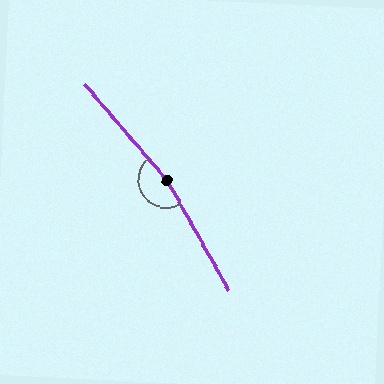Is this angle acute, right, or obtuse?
It is obtuse.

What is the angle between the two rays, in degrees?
Approximately 169 degrees.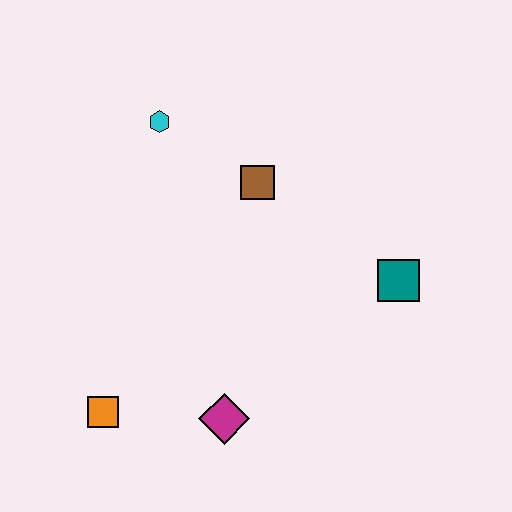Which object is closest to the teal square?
The brown square is closest to the teal square.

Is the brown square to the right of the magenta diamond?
Yes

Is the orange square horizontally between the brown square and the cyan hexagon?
No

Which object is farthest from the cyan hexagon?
The magenta diamond is farthest from the cyan hexagon.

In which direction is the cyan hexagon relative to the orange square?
The cyan hexagon is above the orange square.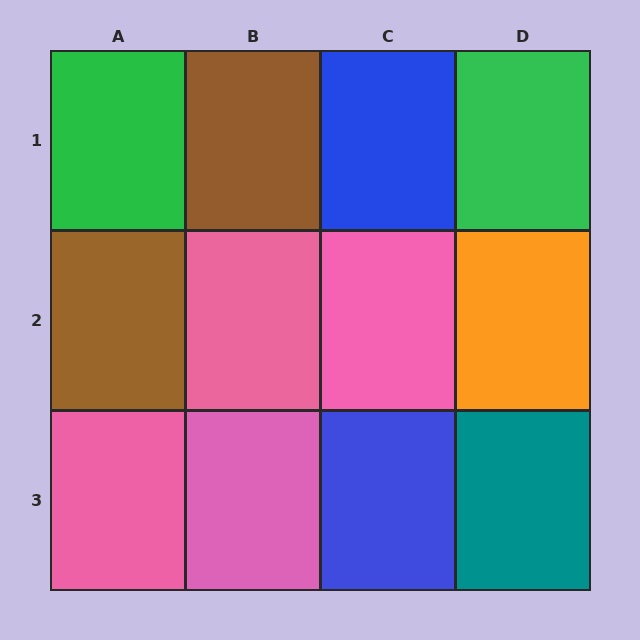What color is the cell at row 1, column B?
Brown.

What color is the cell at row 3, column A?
Pink.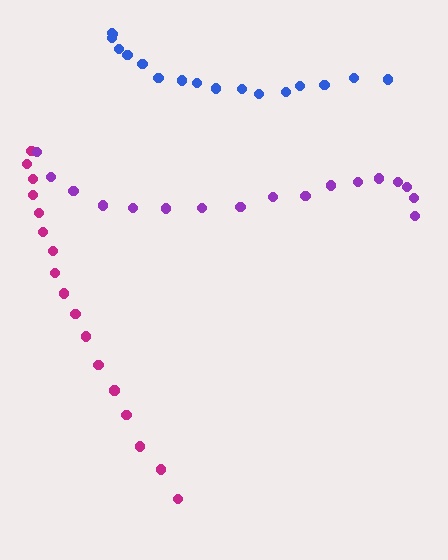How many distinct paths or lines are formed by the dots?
There are 3 distinct paths.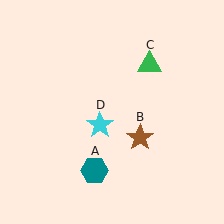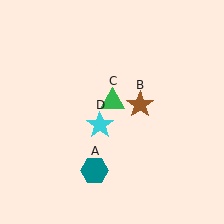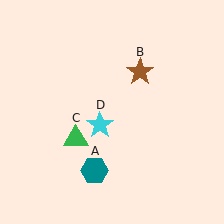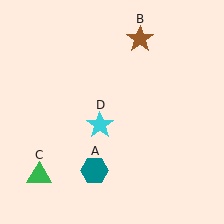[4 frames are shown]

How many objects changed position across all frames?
2 objects changed position: brown star (object B), green triangle (object C).